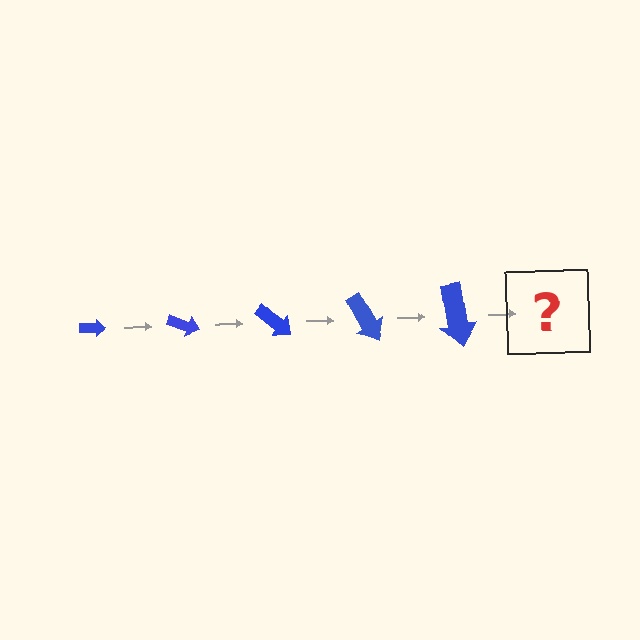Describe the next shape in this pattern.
It should be an arrow, larger than the previous one and rotated 100 degrees from the start.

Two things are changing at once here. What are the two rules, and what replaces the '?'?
The two rules are that the arrow grows larger each step and it rotates 20 degrees each step. The '?' should be an arrow, larger than the previous one and rotated 100 degrees from the start.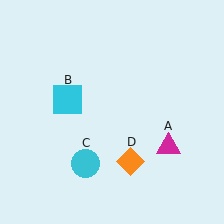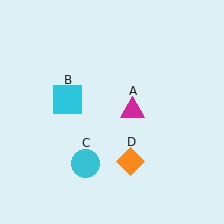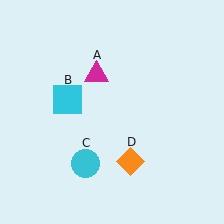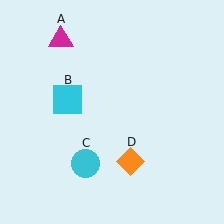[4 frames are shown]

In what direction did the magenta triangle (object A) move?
The magenta triangle (object A) moved up and to the left.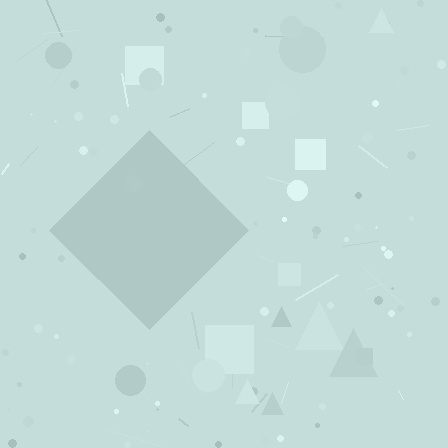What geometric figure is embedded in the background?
A diamond is embedded in the background.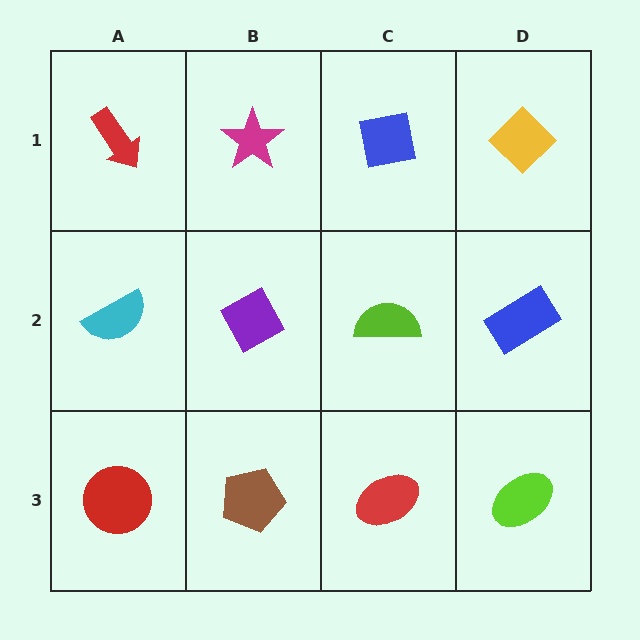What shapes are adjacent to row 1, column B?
A purple diamond (row 2, column B), a red arrow (row 1, column A), a blue square (row 1, column C).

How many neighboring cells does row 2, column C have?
4.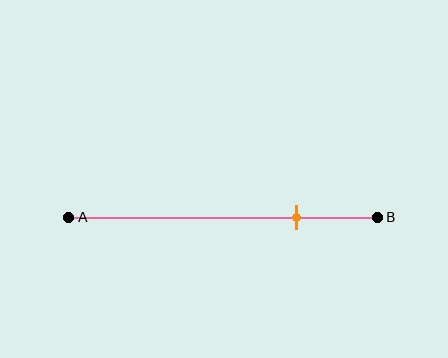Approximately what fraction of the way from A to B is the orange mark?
The orange mark is approximately 75% of the way from A to B.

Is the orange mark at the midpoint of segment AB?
No, the mark is at about 75% from A, not at the 50% midpoint.